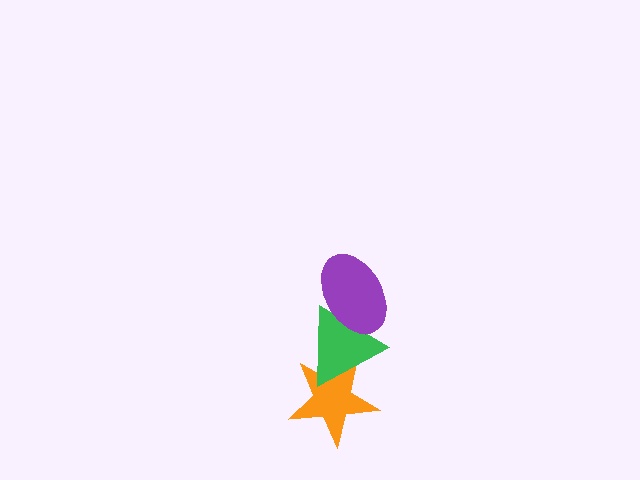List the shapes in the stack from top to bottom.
From top to bottom: the purple ellipse, the green triangle, the orange star.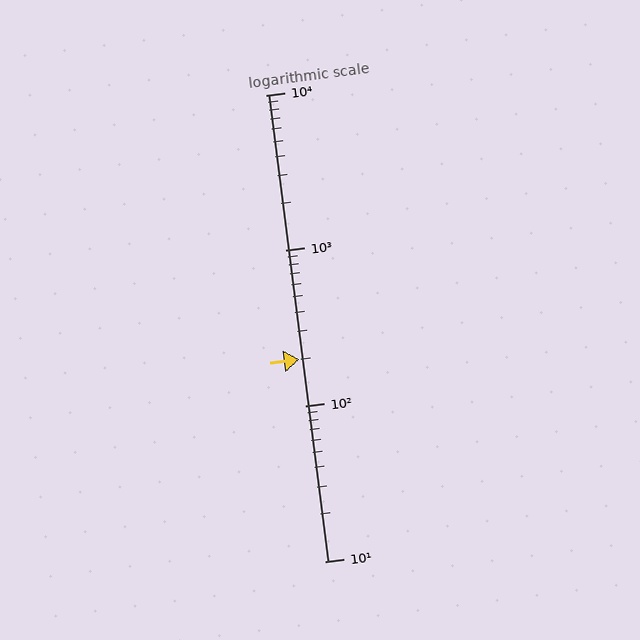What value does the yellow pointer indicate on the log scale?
The pointer indicates approximately 200.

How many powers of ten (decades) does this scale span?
The scale spans 3 decades, from 10 to 10000.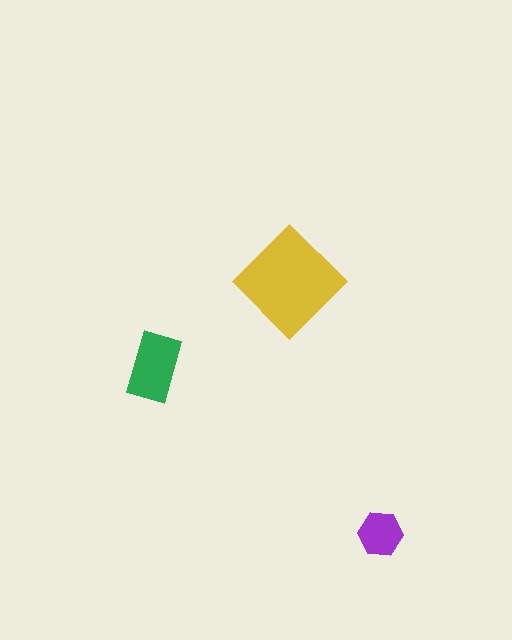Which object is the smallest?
The purple hexagon.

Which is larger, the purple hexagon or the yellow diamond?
The yellow diamond.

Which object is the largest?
The yellow diamond.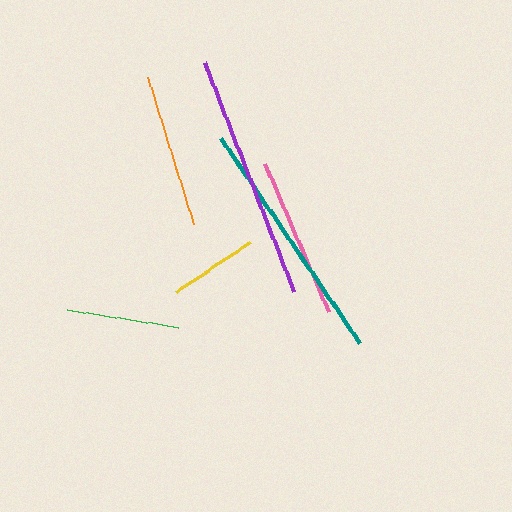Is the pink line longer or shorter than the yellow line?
The pink line is longer than the yellow line.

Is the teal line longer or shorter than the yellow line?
The teal line is longer than the yellow line.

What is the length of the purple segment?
The purple segment is approximately 246 pixels long.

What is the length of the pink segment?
The pink segment is approximately 161 pixels long.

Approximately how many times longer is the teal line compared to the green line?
The teal line is approximately 2.2 times the length of the green line.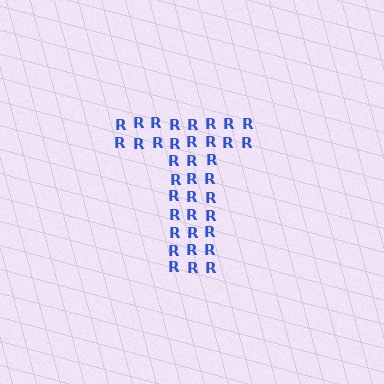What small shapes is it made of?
It is made of small letter R's.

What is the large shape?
The large shape is the letter T.